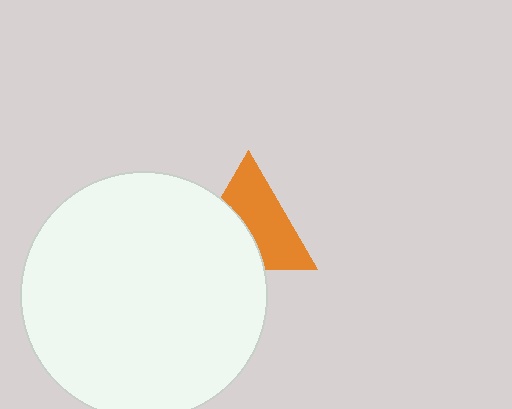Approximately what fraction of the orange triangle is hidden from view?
Roughly 42% of the orange triangle is hidden behind the white circle.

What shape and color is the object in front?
The object in front is a white circle.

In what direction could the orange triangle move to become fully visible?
The orange triangle could move toward the upper-right. That would shift it out from behind the white circle entirely.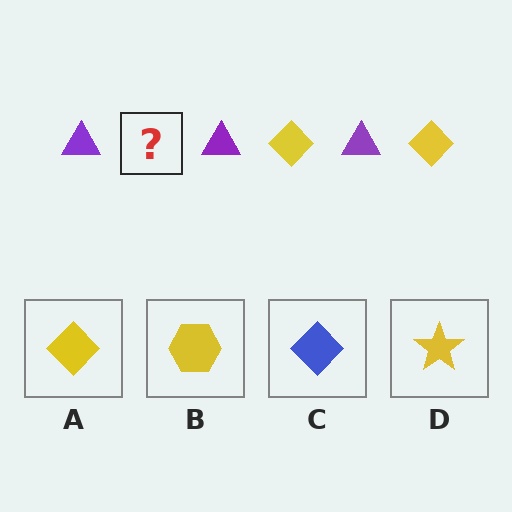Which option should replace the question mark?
Option A.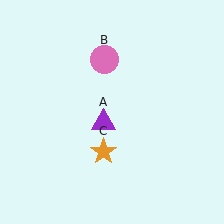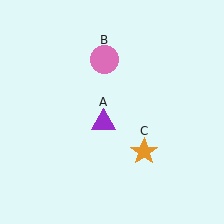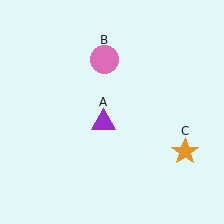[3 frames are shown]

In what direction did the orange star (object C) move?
The orange star (object C) moved right.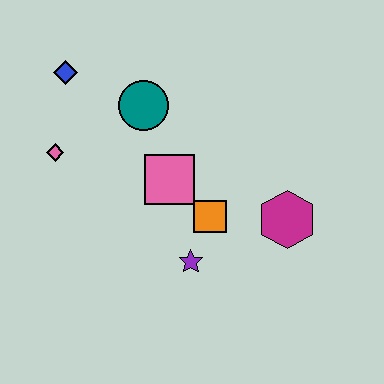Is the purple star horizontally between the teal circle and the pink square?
No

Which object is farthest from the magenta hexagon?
The blue diamond is farthest from the magenta hexagon.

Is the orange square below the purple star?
No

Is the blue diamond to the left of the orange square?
Yes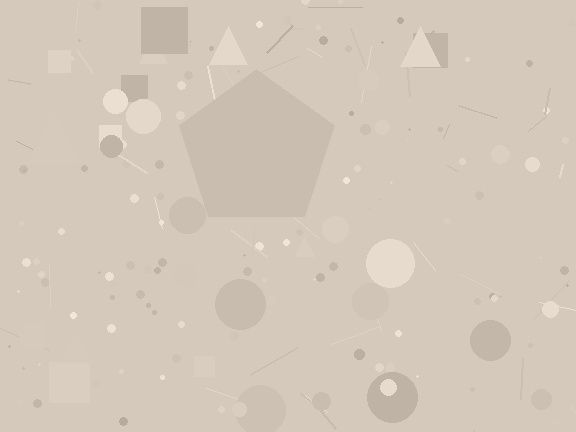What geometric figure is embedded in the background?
A pentagon is embedded in the background.